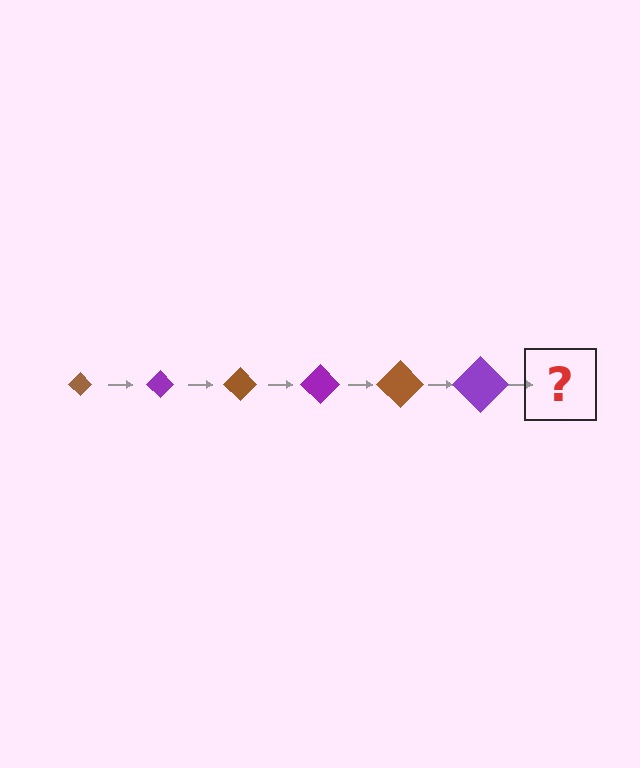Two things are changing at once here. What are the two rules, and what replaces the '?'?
The two rules are that the diamond grows larger each step and the color cycles through brown and purple. The '?' should be a brown diamond, larger than the previous one.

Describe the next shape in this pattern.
It should be a brown diamond, larger than the previous one.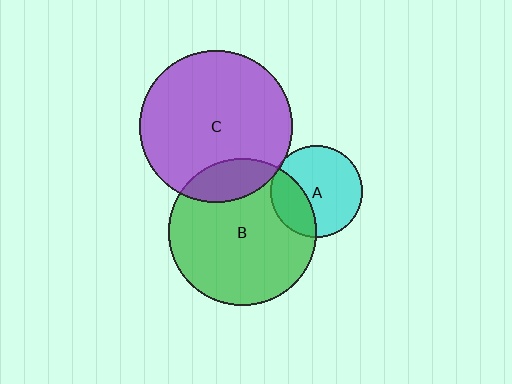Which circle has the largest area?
Circle C (purple).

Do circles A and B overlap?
Yes.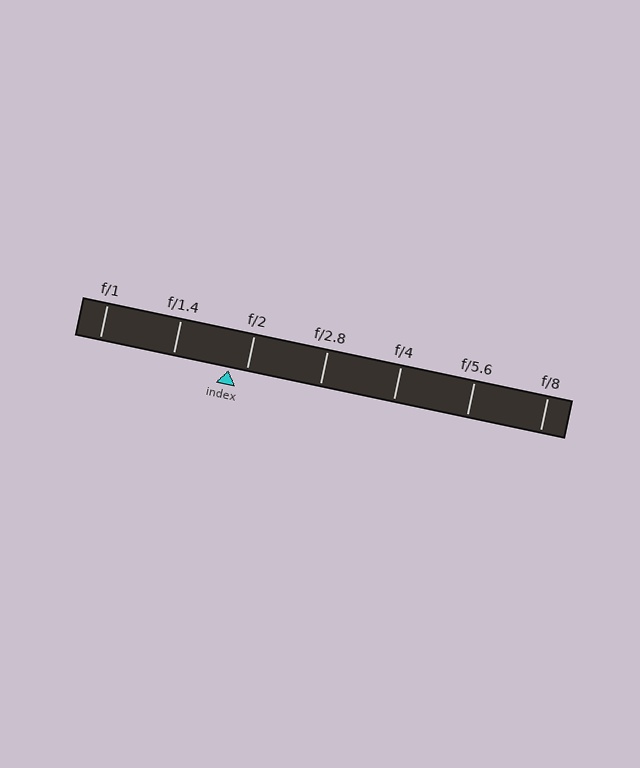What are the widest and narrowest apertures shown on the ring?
The widest aperture shown is f/1 and the narrowest is f/8.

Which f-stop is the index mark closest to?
The index mark is closest to f/2.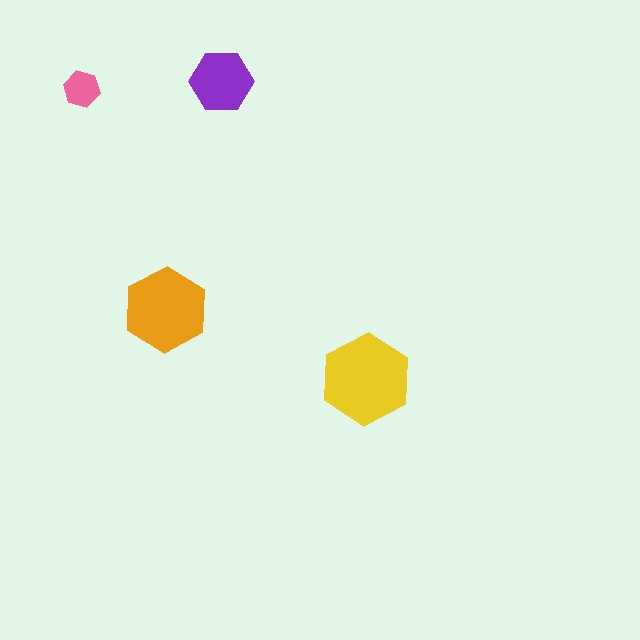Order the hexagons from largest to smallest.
the yellow one, the orange one, the purple one, the pink one.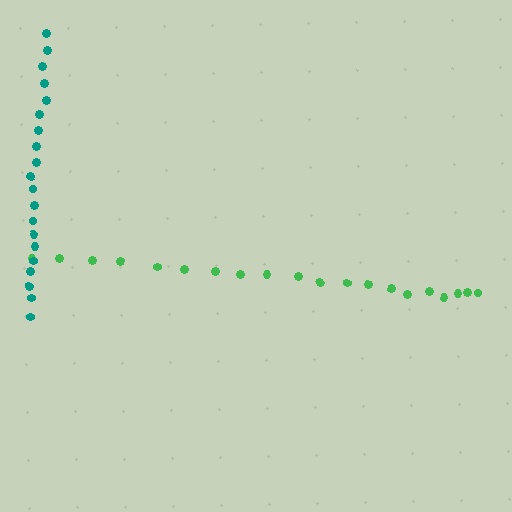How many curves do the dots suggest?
There are 2 distinct paths.